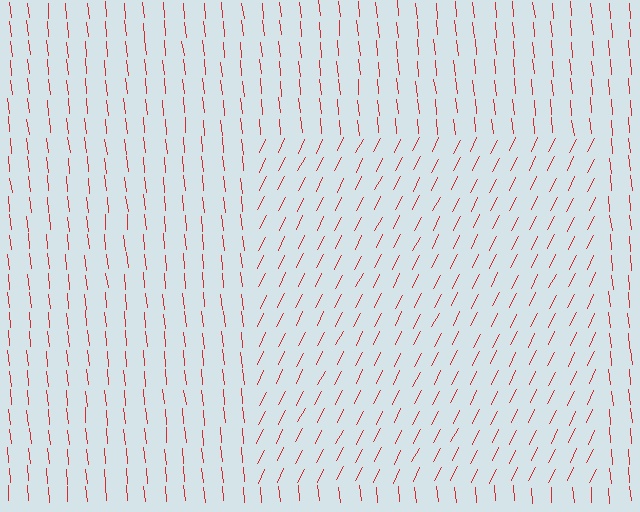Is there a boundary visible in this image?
Yes, there is a texture boundary formed by a change in line orientation.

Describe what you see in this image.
The image is filled with small red line segments. A rectangle region in the image has lines oriented differently from the surrounding lines, creating a visible texture boundary.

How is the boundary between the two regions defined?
The boundary is defined purely by a change in line orientation (approximately 32 degrees difference). All lines are the same color and thickness.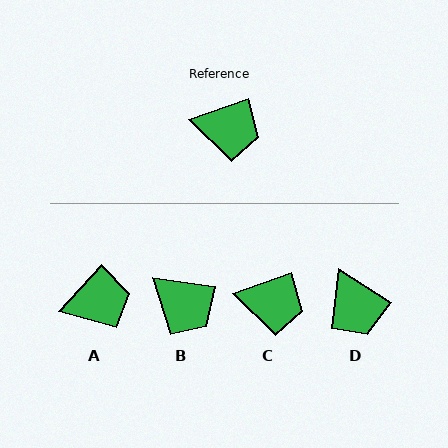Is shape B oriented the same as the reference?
No, it is off by about 28 degrees.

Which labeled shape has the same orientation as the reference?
C.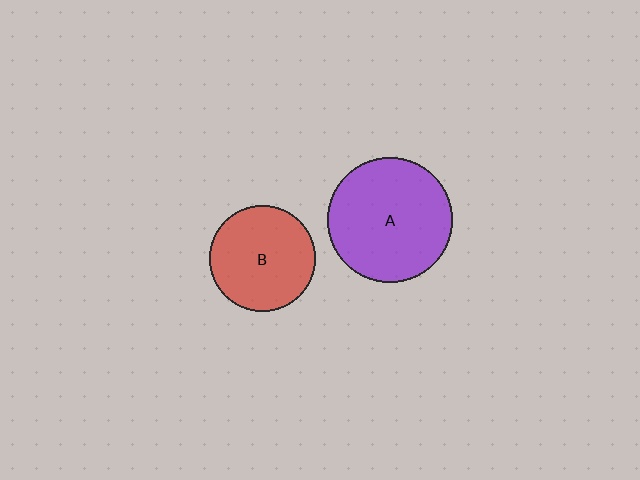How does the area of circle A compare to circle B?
Approximately 1.4 times.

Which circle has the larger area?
Circle A (purple).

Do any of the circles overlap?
No, none of the circles overlap.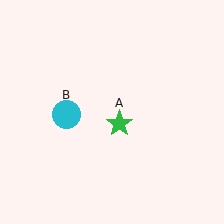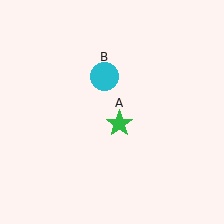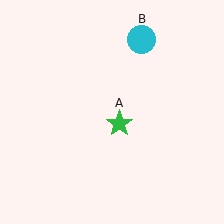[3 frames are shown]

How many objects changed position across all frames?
1 object changed position: cyan circle (object B).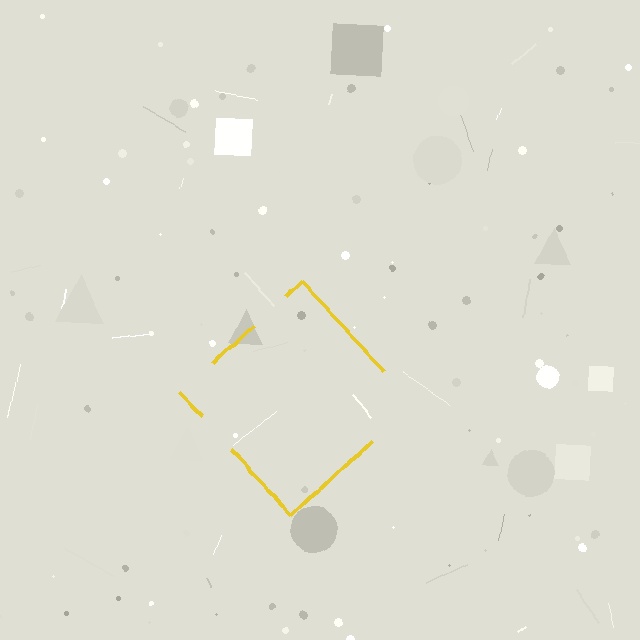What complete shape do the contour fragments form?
The contour fragments form a diamond.